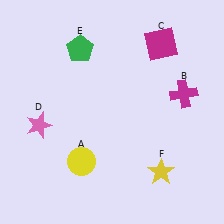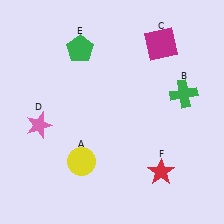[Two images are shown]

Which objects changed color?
B changed from magenta to green. F changed from yellow to red.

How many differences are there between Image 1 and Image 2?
There are 2 differences between the two images.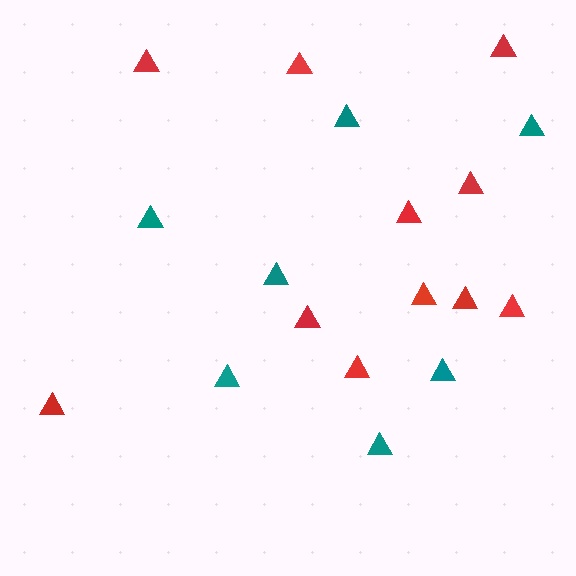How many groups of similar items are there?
There are 2 groups: one group of teal triangles (7) and one group of red triangles (11).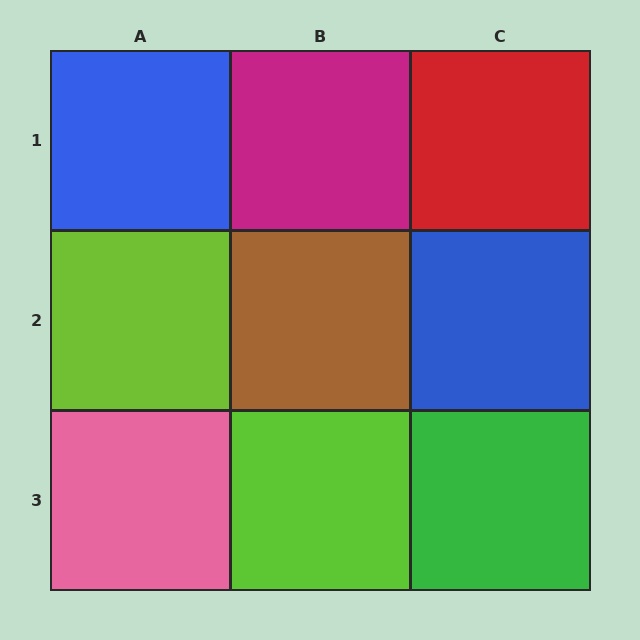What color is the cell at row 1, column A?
Blue.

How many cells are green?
1 cell is green.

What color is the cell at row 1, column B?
Magenta.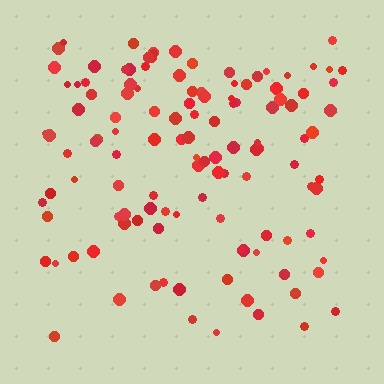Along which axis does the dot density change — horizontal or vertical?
Vertical.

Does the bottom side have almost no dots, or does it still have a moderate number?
Still a moderate number, just noticeably fewer than the top.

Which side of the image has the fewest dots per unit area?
The bottom.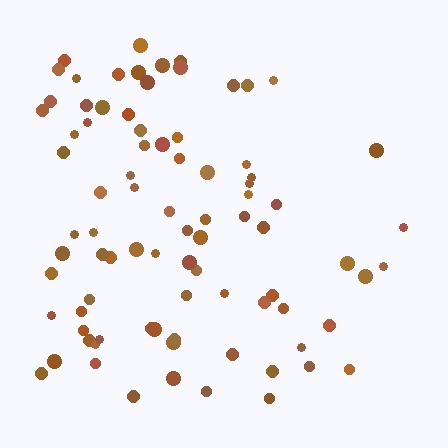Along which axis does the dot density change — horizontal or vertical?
Horizontal.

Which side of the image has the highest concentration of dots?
The left.